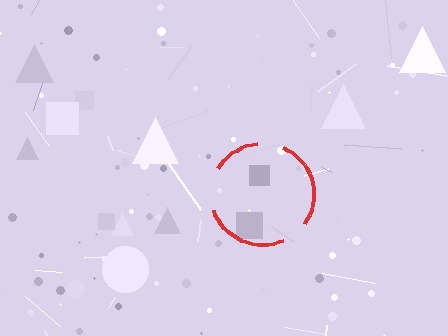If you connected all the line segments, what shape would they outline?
They would outline a circle.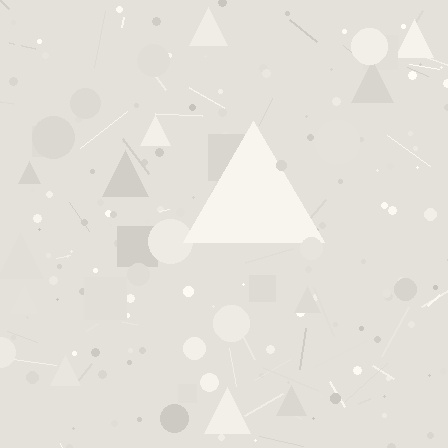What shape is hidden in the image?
A triangle is hidden in the image.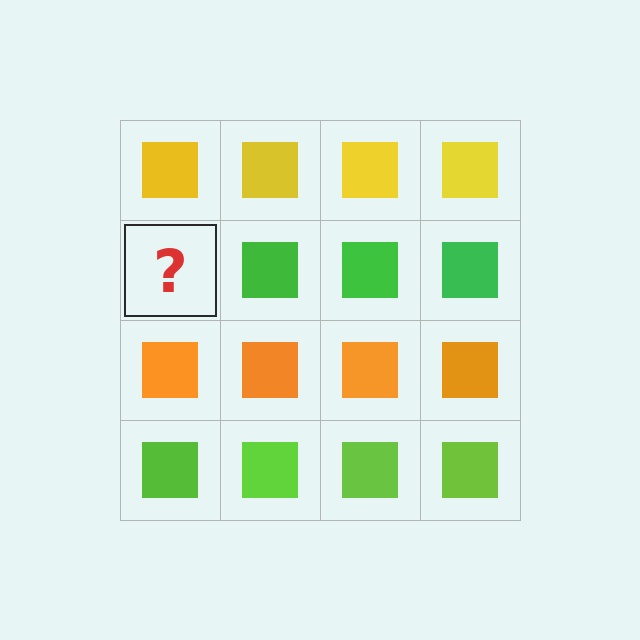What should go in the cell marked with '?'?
The missing cell should contain a green square.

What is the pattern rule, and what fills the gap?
The rule is that each row has a consistent color. The gap should be filled with a green square.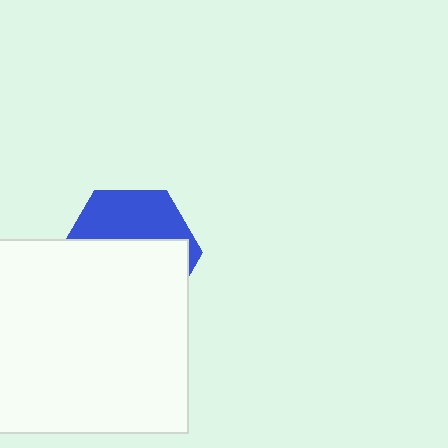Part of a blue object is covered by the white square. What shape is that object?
It is a hexagon.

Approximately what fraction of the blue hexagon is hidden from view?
Roughly 61% of the blue hexagon is hidden behind the white square.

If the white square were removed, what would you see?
You would see the complete blue hexagon.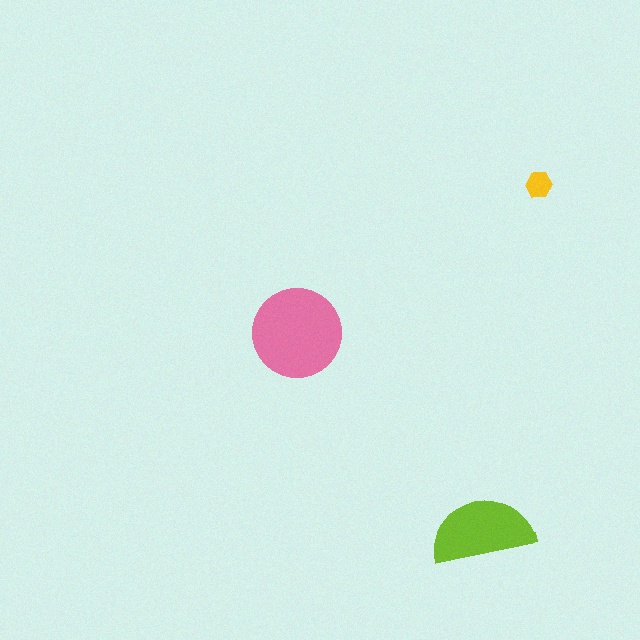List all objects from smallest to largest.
The yellow hexagon, the lime semicircle, the pink circle.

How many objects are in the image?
There are 3 objects in the image.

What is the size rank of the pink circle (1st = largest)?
1st.